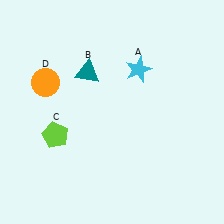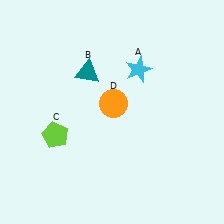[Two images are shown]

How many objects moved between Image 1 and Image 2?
1 object moved between the two images.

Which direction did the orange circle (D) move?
The orange circle (D) moved right.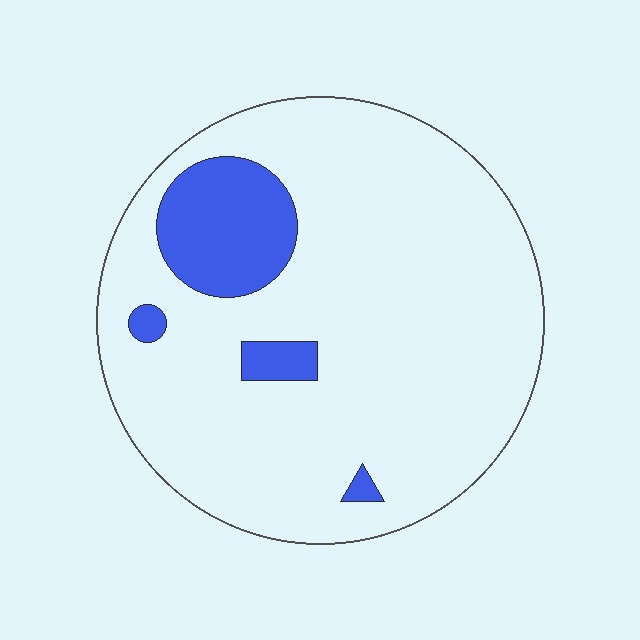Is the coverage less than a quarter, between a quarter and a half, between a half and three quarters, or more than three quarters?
Less than a quarter.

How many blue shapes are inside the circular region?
4.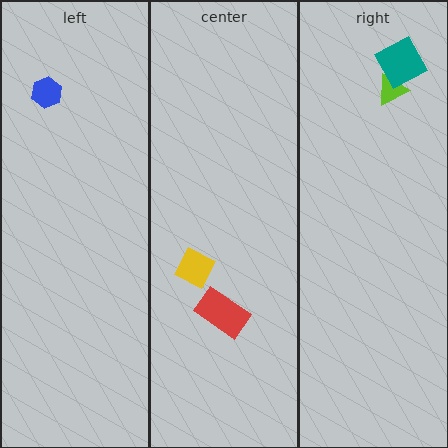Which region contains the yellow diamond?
The center region.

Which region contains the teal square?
The right region.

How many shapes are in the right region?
2.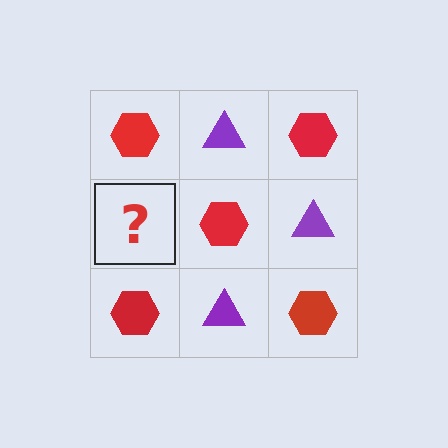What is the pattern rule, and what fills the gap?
The rule is that it alternates red hexagon and purple triangle in a checkerboard pattern. The gap should be filled with a purple triangle.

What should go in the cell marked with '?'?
The missing cell should contain a purple triangle.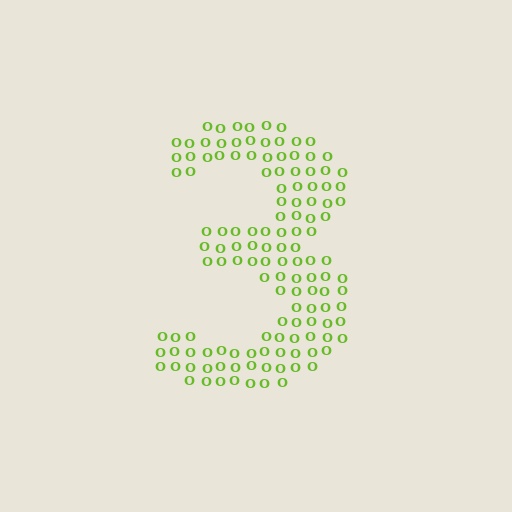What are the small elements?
The small elements are letter O's.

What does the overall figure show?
The overall figure shows the digit 3.